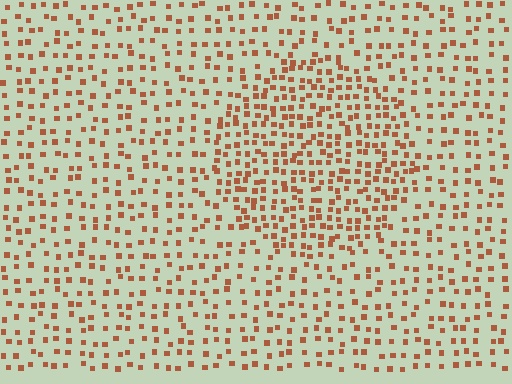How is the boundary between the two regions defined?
The boundary is defined by a change in element density (approximately 1.8x ratio). All elements are the same color, size, and shape.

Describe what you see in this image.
The image contains small brown elements arranged at two different densities. A circle-shaped region is visible where the elements are more densely packed than the surrounding area.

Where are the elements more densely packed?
The elements are more densely packed inside the circle boundary.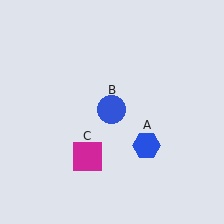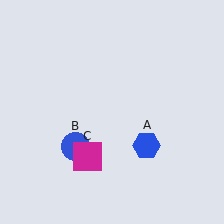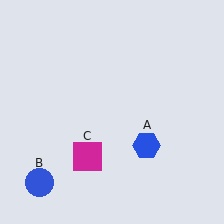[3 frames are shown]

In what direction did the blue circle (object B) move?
The blue circle (object B) moved down and to the left.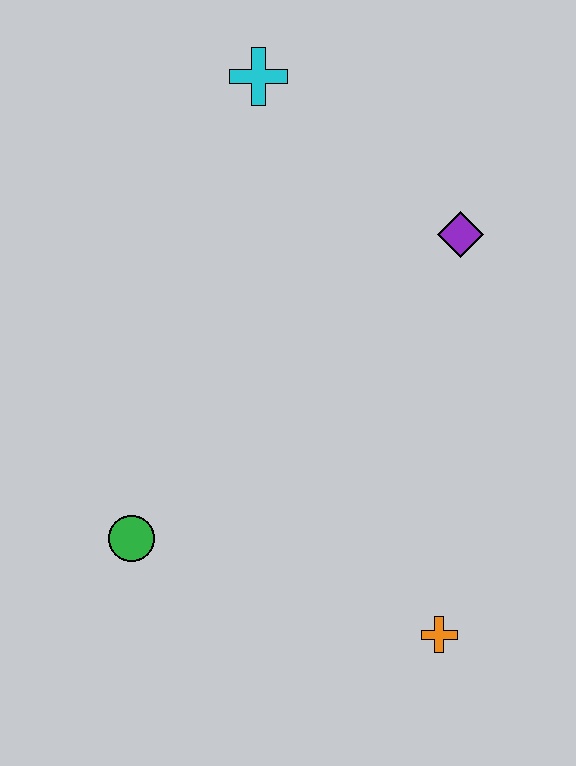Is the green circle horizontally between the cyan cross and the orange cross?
No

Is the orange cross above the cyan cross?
No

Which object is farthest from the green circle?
The cyan cross is farthest from the green circle.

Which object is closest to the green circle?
The orange cross is closest to the green circle.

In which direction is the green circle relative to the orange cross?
The green circle is to the left of the orange cross.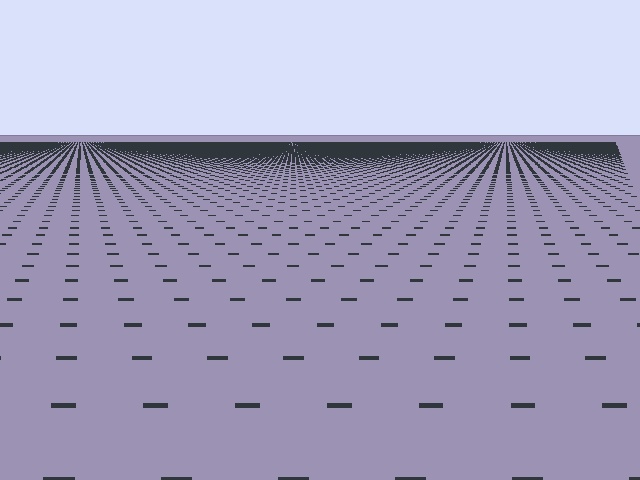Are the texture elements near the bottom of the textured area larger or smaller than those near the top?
Larger. Near the bottom, elements are closer to the viewer and appear at a bigger on-screen size.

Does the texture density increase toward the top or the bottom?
Density increases toward the top.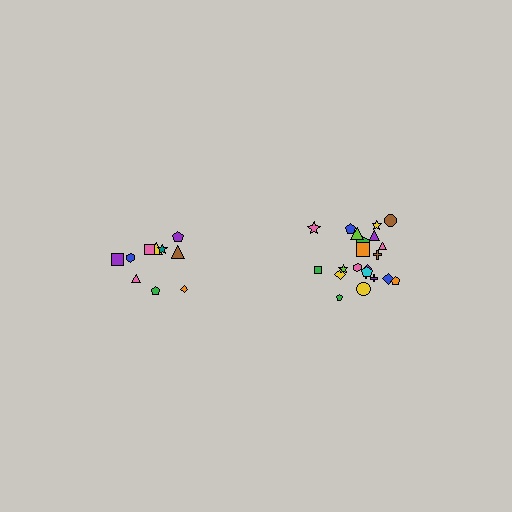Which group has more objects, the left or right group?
The right group.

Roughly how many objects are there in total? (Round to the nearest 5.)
Roughly 30 objects in total.